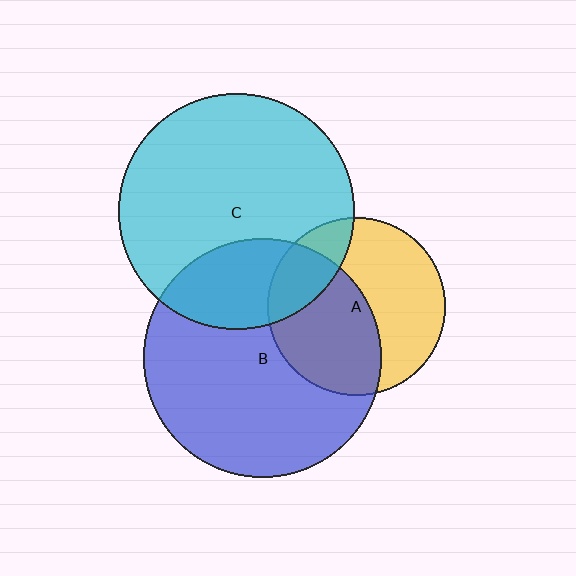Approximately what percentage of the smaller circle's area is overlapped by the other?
Approximately 50%.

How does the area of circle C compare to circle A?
Approximately 1.8 times.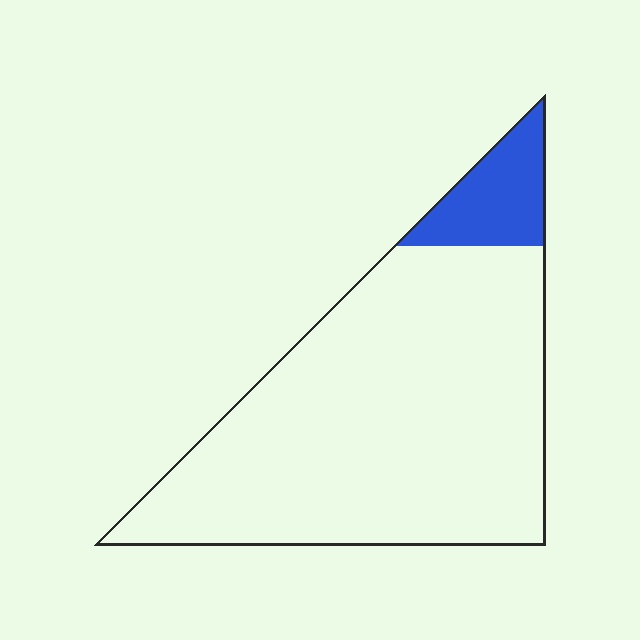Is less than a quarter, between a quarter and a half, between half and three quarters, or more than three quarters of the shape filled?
Less than a quarter.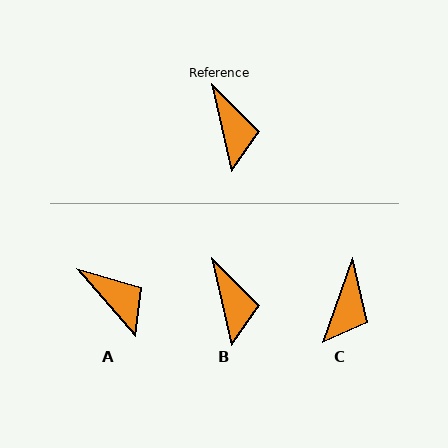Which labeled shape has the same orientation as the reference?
B.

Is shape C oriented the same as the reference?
No, it is off by about 32 degrees.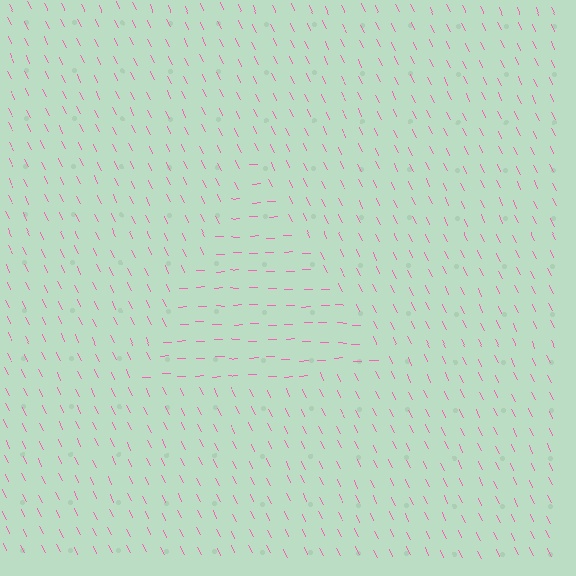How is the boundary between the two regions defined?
The boundary is defined purely by a change in line orientation (approximately 65 degrees difference). All lines are the same color and thickness.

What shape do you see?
I see a triangle.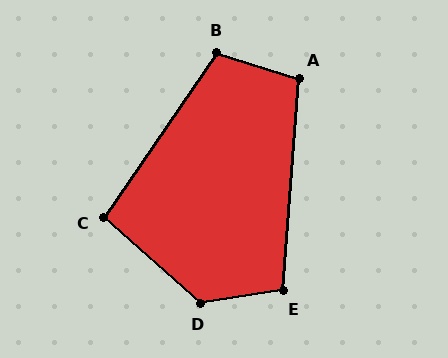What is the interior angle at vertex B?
Approximately 108 degrees (obtuse).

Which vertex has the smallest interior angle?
C, at approximately 97 degrees.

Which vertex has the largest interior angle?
D, at approximately 130 degrees.